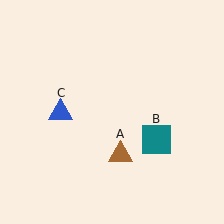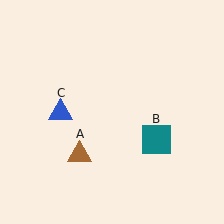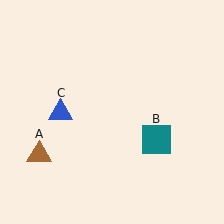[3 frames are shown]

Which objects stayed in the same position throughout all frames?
Teal square (object B) and blue triangle (object C) remained stationary.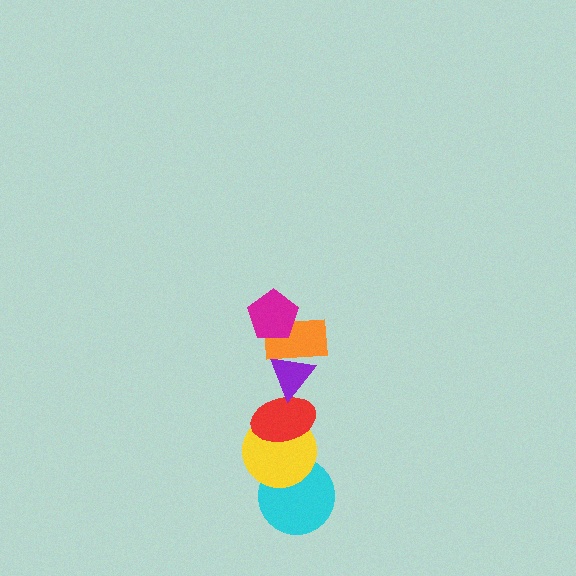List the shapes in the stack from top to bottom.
From top to bottom: the magenta pentagon, the orange rectangle, the purple triangle, the red ellipse, the yellow circle, the cyan circle.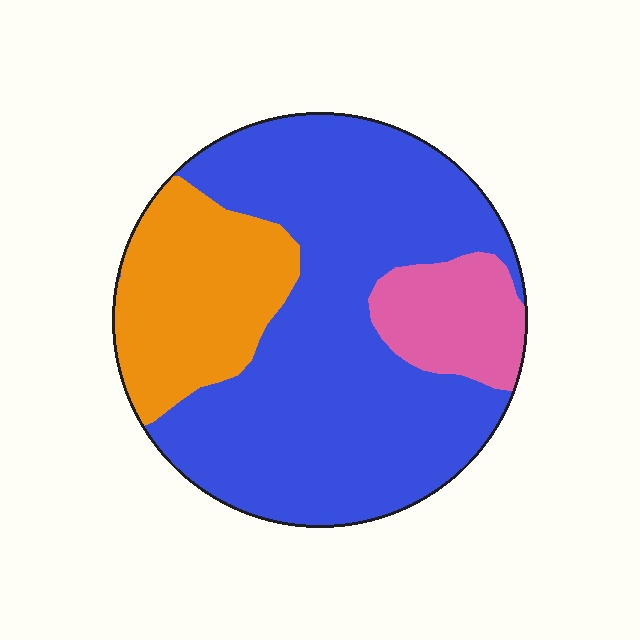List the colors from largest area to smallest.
From largest to smallest: blue, orange, pink.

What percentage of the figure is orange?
Orange takes up less than a quarter of the figure.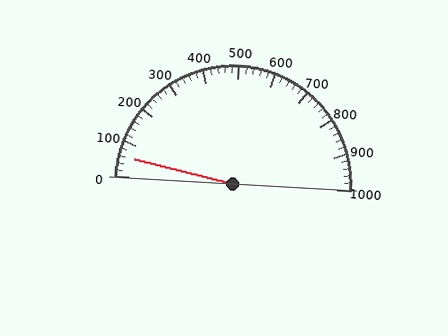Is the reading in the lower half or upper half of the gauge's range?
The reading is in the lower half of the range (0 to 1000).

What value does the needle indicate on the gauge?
The needle indicates approximately 60.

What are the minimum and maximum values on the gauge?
The gauge ranges from 0 to 1000.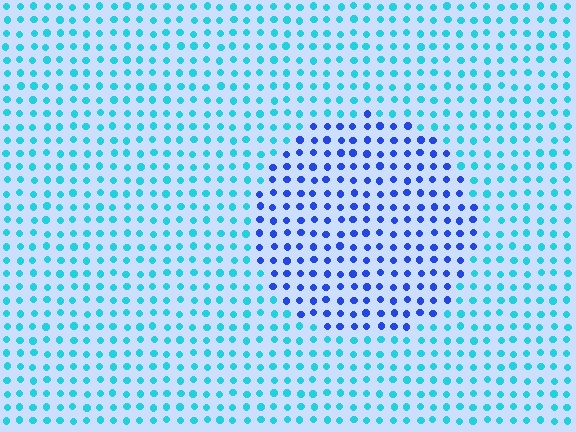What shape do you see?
I see a circle.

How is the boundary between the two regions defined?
The boundary is defined purely by a slight shift in hue (about 45 degrees). Spacing, size, and orientation are identical on both sides.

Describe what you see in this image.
The image is filled with small cyan elements in a uniform arrangement. A circle-shaped region is visible where the elements are tinted to a slightly different hue, forming a subtle color boundary.